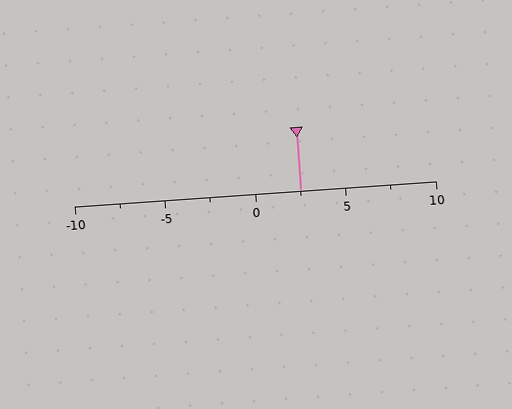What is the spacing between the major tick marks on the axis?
The major ticks are spaced 5 apart.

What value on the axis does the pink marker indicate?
The marker indicates approximately 2.5.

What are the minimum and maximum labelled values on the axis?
The axis runs from -10 to 10.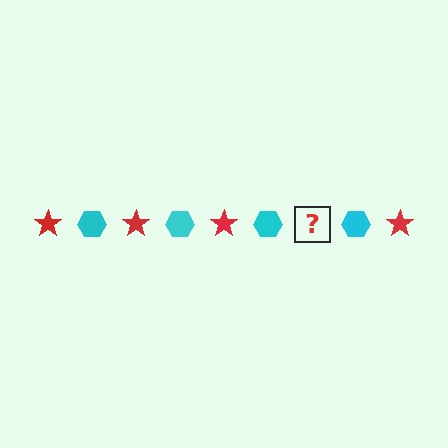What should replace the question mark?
The question mark should be replaced with a red star.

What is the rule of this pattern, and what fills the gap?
The rule is that the pattern alternates between red star and cyan hexagon. The gap should be filled with a red star.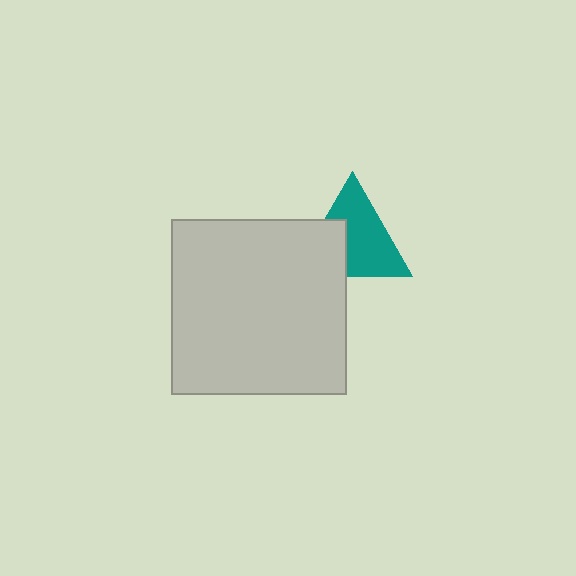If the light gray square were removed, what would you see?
You would see the complete teal triangle.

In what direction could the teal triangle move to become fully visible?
The teal triangle could move toward the upper-right. That would shift it out from behind the light gray square entirely.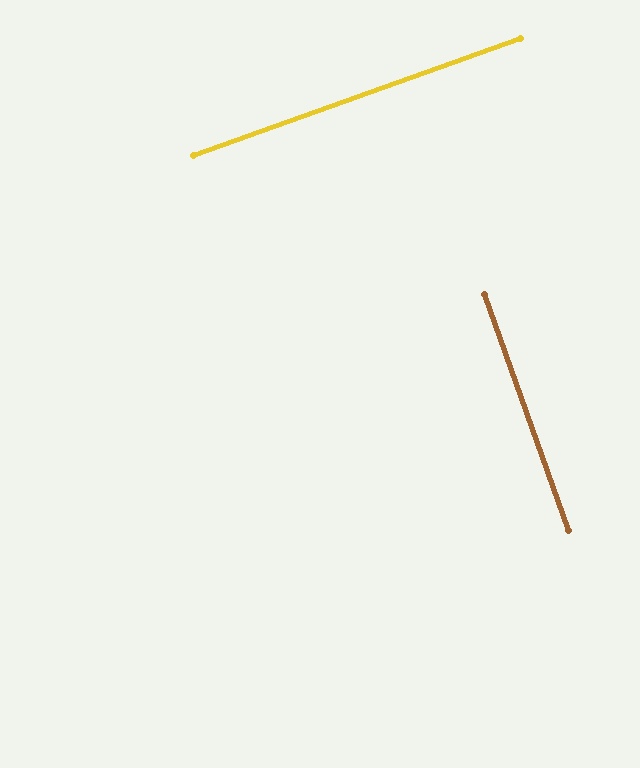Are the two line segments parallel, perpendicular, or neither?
Perpendicular — they meet at approximately 90°.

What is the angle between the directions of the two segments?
Approximately 90 degrees.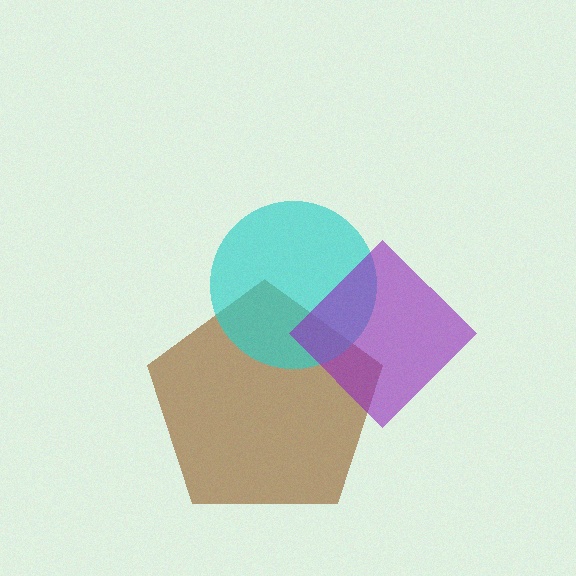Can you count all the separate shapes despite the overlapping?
Yes, there are 3 separate shapes.